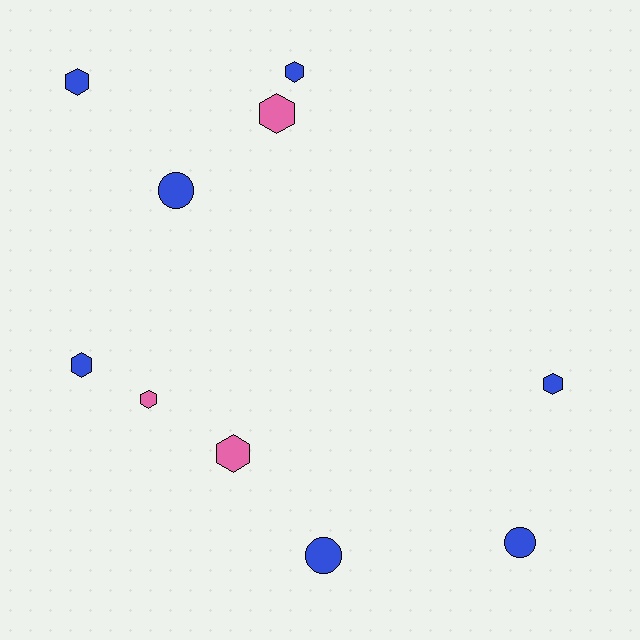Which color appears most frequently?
Blue, with 7 objects.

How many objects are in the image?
There are 10 objects.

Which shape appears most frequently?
Hexagon, with 7 objects.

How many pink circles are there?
There are no pink circles.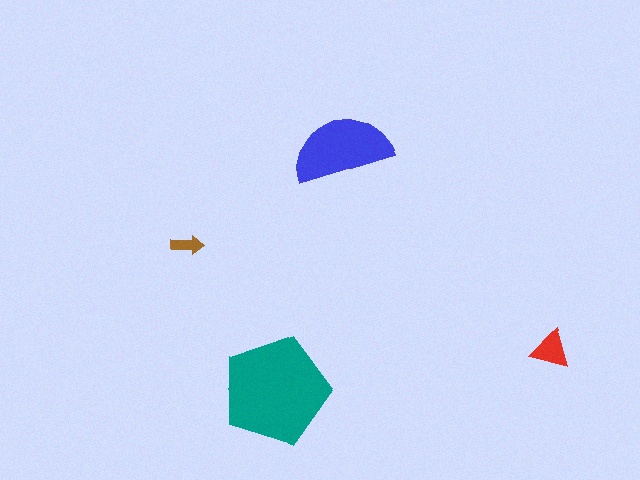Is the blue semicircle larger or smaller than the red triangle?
Larger.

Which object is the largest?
The teal pentagon.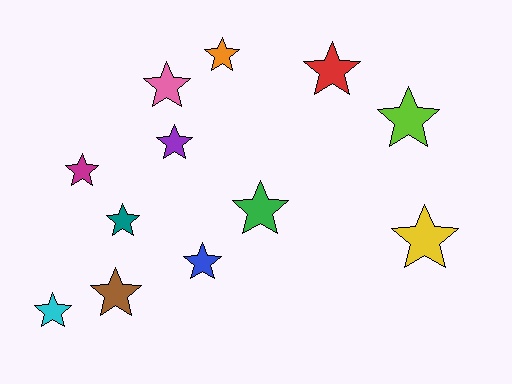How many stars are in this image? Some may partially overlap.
There are 12 stars.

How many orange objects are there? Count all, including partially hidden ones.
There is 1 orange object.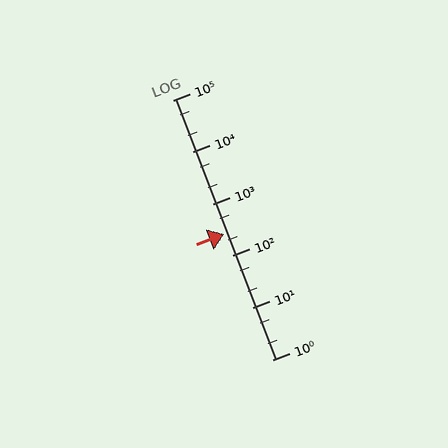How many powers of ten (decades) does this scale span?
The scale spans 5 decades, from 1 to 100000.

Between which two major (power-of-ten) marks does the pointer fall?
The pointer is between 100 and 1000.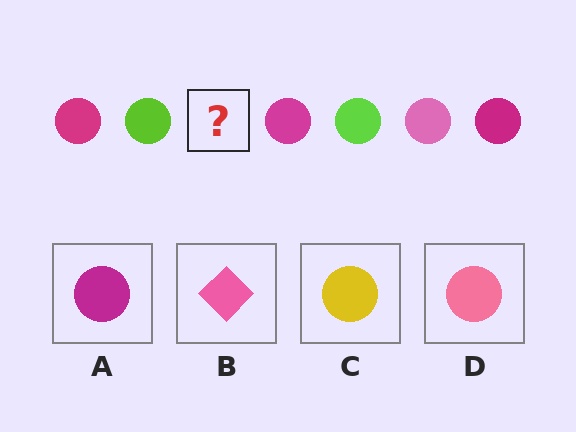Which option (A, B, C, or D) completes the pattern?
D.